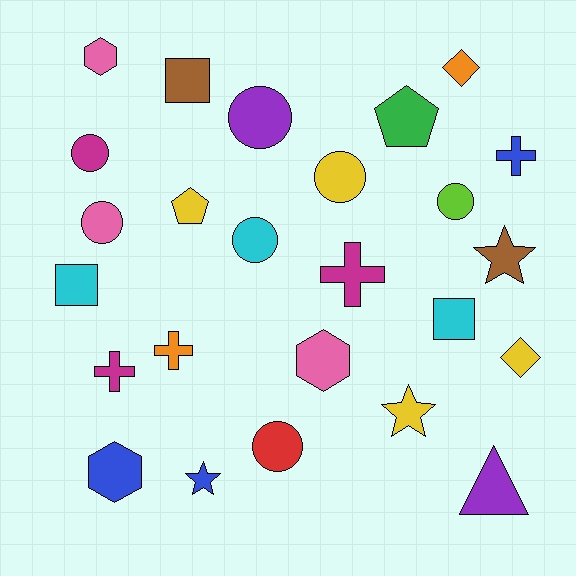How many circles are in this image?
There are 7 circles.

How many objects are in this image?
There are 25 objects.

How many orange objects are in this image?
There are 2 orange objects.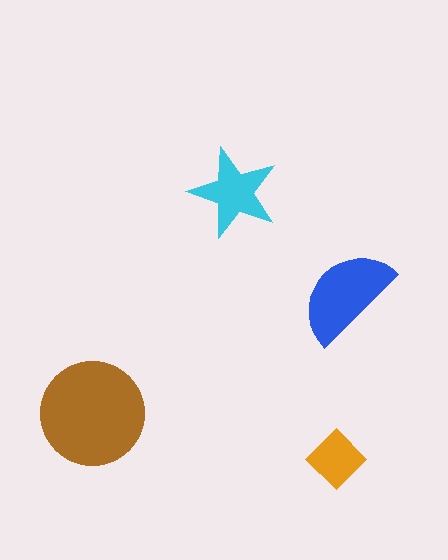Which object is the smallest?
The orange diamond.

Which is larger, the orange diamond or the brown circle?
The brown circle.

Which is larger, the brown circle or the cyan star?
The brown circle.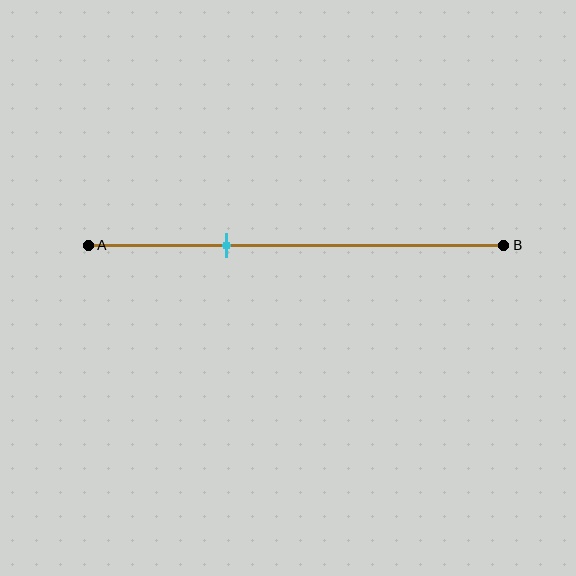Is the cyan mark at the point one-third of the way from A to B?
Yes, the mark is approximately at the one-third point.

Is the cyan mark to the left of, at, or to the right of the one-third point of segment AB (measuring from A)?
The cyan mark is approximately at the one-third point of segment AB.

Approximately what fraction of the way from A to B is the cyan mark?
The cyan mark is approximately 35% of the way from A to B.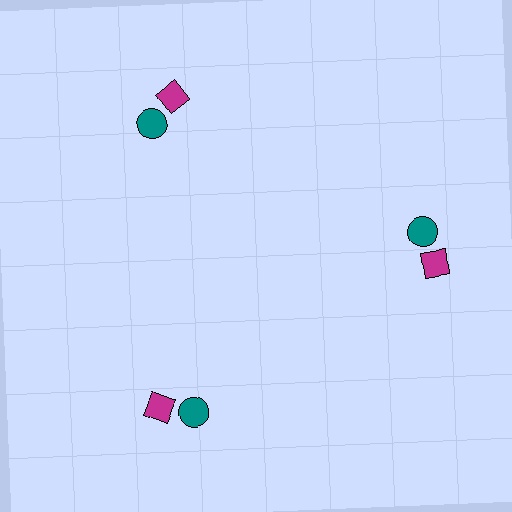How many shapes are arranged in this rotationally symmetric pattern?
There are 6 shapes, arranged in 3 groups of 2.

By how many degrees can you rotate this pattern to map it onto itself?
The pattern maps onto itself every 120 degrees of rotation.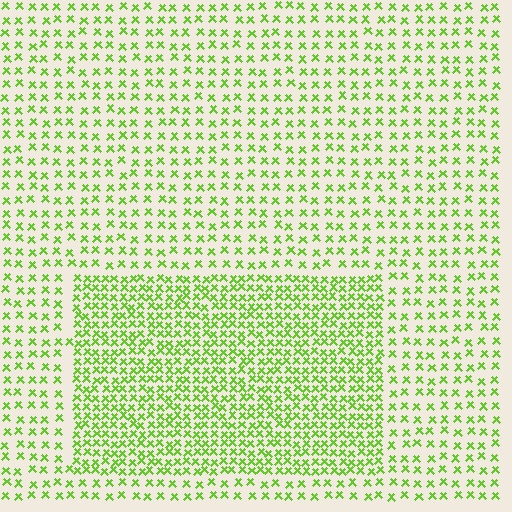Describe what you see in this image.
The image contains small lime elements arranged at two different densities. A rectangle-shaped region is visible where the elements are more densely packed than the surrounding area.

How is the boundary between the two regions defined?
The boundary is defined by a change in element density (approximately 2.0x ratio). All elements are the same color, size, and shape.